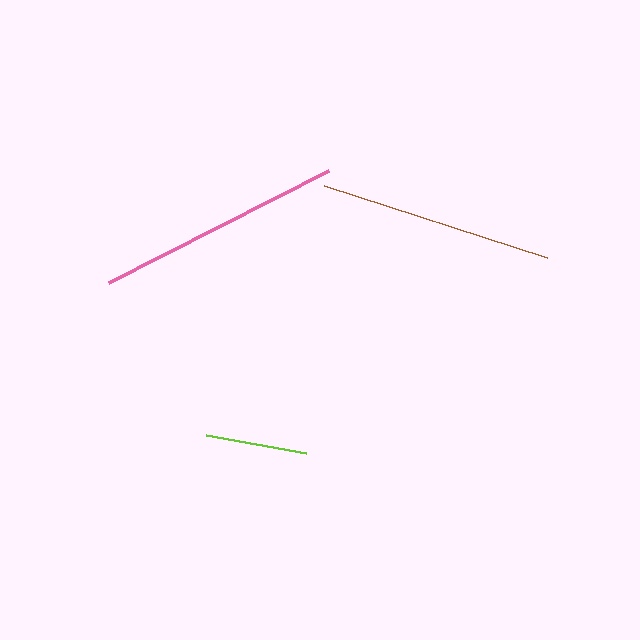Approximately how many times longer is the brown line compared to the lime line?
The brown line is approximately 2.3 times the length of the lime line.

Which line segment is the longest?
The pink line is the longest at approximately 247 pixels.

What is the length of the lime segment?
The lime segment is approximately 102 pixels long.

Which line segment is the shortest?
The lime line is the shortest at approximately 102 pixels.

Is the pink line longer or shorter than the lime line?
The pink line is longer than the lime line.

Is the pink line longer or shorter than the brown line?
The pink line is longer than the brown line.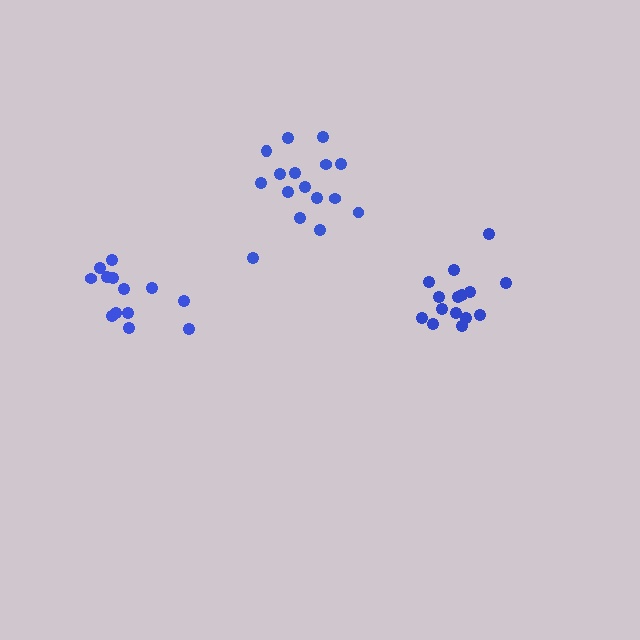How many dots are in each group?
Group 1: 15 dots, Group 2: 13 dots, Group 3: 16 dots (44 total).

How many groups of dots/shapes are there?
There are 3 groups.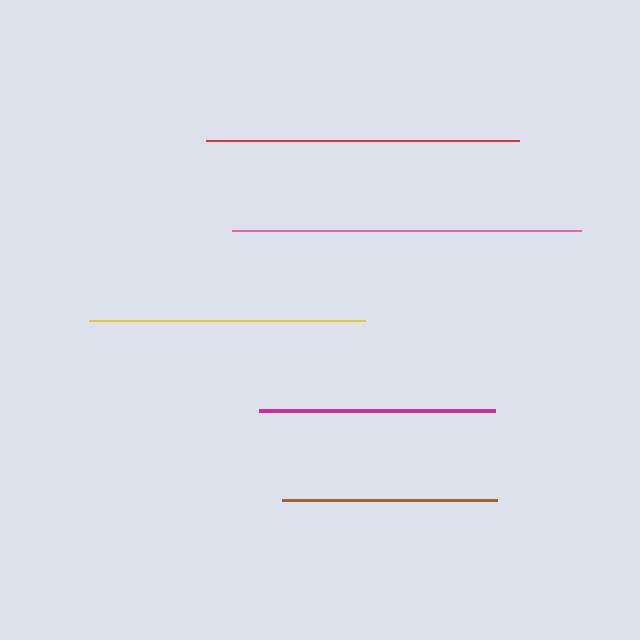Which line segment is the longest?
The pink line is the longest at approximately 349 pixels.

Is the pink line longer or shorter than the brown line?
The pink line is longer than the brown line.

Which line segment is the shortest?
The brown line is the shortest at approximately 215 pixels.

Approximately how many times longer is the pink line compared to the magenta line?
The pink line is approximately 1.5 times the length of the magenta line.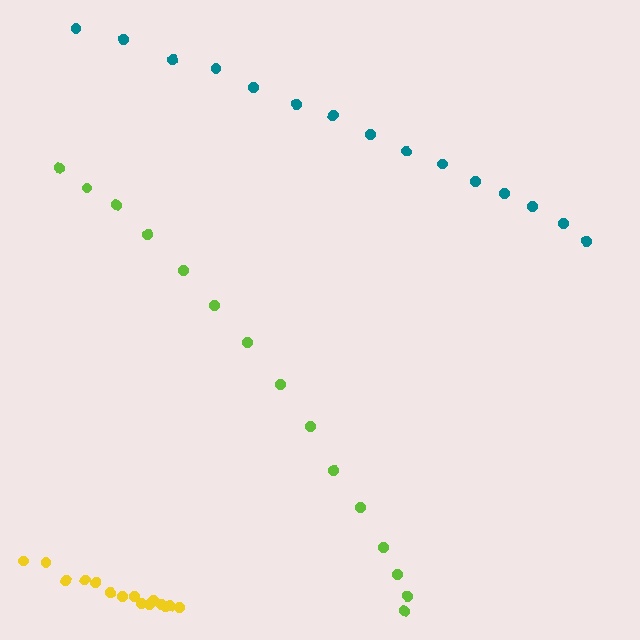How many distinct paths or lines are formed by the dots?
There are 3 distinct paths.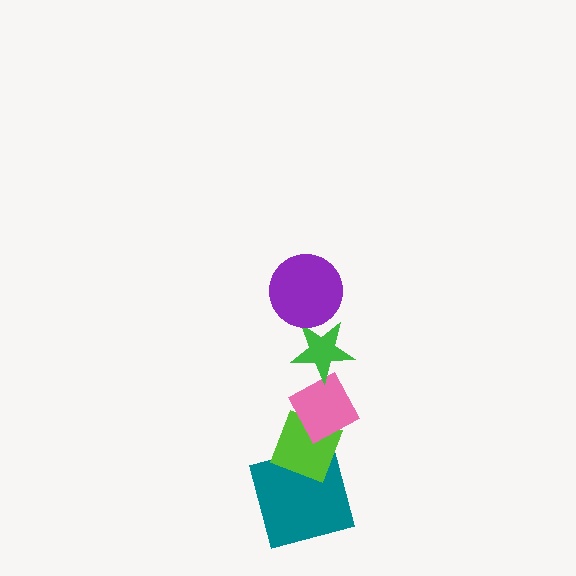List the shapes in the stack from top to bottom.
From top to bottom: the purple circle, the green star, the pink diamond, the lime diamond, the teal square.